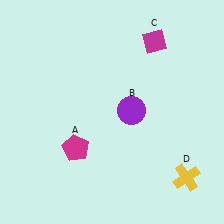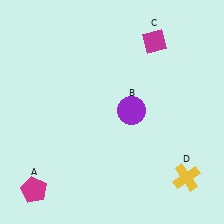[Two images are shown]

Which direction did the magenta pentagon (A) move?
The magenta pentagon (A) moved down.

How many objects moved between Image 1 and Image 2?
1 object moved between the two images.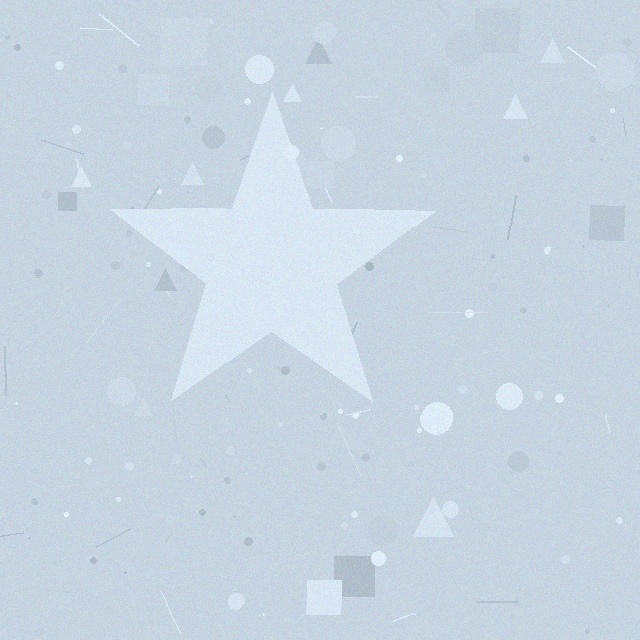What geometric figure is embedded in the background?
A star is embedded in the background.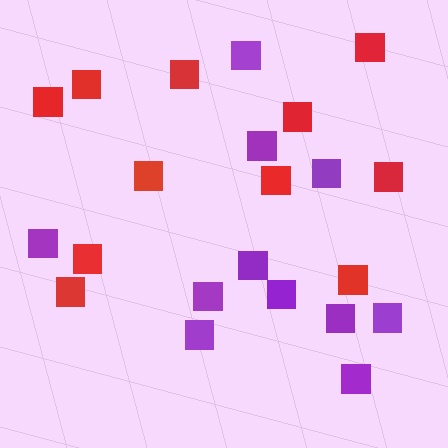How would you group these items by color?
There are 2 groups: one group of red squares (11) and one group of purple squares (11).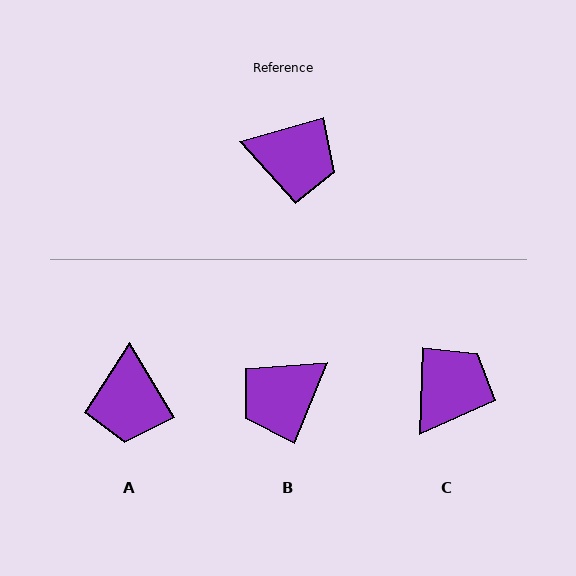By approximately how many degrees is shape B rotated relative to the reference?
Approximately 128 degrees clockwise.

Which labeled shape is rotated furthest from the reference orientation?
B, about 128 degrees away.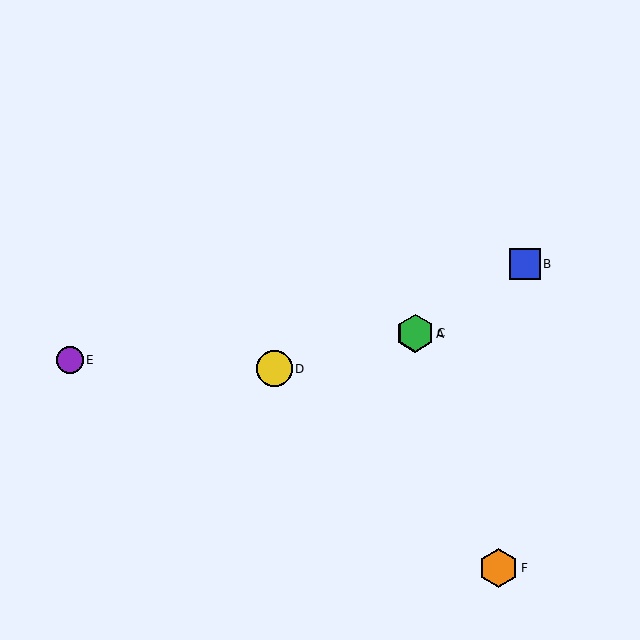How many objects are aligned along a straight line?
3 objects (A, B, C) are aligned along a straight line.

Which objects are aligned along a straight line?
Objects A, B, C are aligned along a straight line.